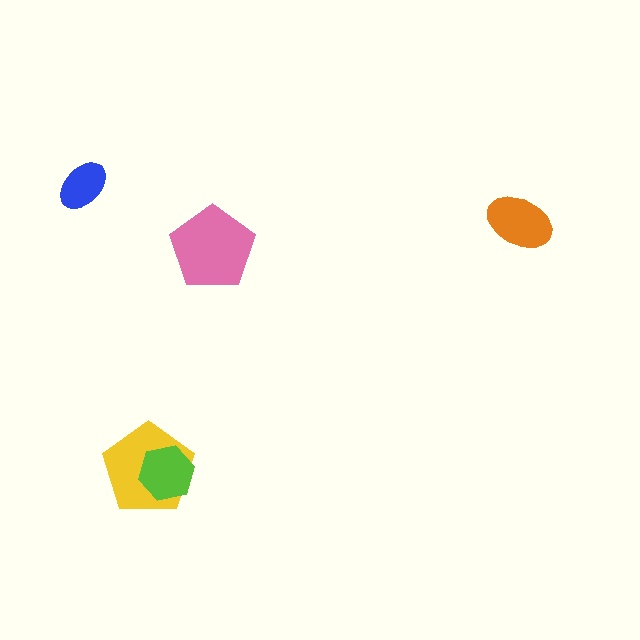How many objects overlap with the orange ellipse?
0 objects overlap with the orange ellipse.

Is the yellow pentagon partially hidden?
Yes, it is partially covered by another shape.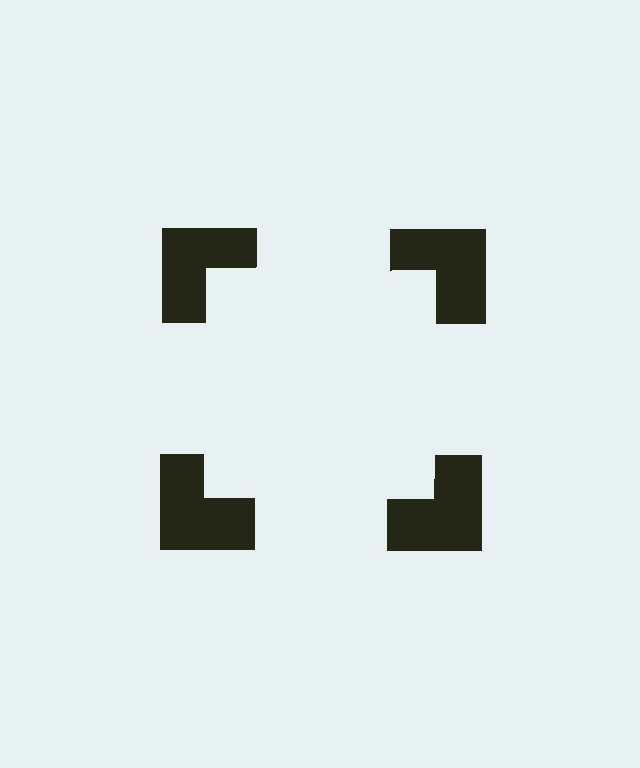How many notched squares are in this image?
There are 4 — one at each vertex of the illusory square.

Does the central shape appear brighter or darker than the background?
It typically appears slightly brighter than the background, even though no actual brightness change is drawn.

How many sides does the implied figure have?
4 sides.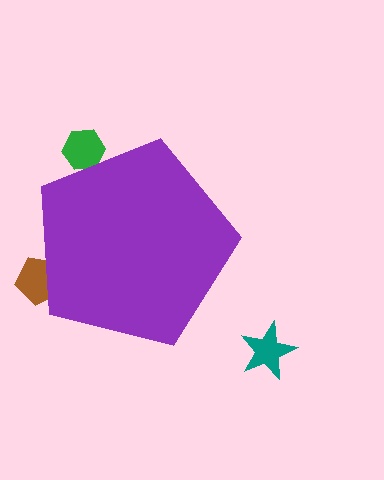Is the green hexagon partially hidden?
Yes, the green hexagon is partially hidden behind the purple pentagon.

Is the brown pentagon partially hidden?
Yes, the brown pentagon is partially hidden behind the purple pentagon.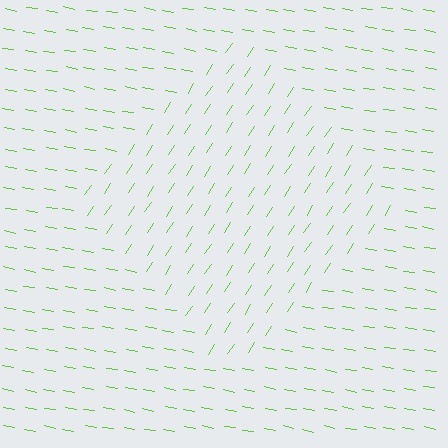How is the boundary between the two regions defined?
The boundary is defined purely by a change in line orientation (approximately 67 degrees difference). All lines are the same color and thickness.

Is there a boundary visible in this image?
Yes, there is a texture boundary formed by a change in line orientation.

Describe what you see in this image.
The image is filled with small lime line segments. A diamond region in the image has lines oriented differently from the surrounding lines, creating a visible texture boundary.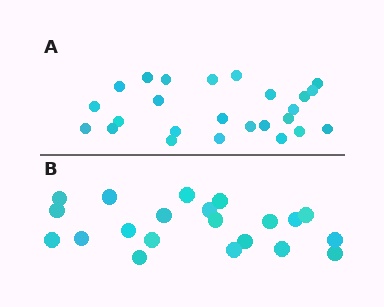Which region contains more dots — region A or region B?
Region A (the top region) has more dots.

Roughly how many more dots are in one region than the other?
Region A has about 4 more dots than region B.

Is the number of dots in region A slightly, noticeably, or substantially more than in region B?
Region A has only slightly more — the two regions are fairly close. The ratio is roughly 1.2 to 1.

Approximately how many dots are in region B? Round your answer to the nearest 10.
About 20 dots. (The exact count is 21, which rounds to 20.)